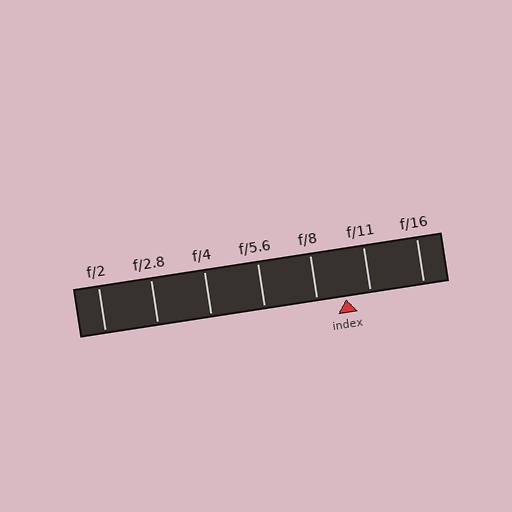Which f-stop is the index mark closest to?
The index mark is closest to f/11.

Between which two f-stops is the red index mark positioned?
The index mark is between f/8 and f/11.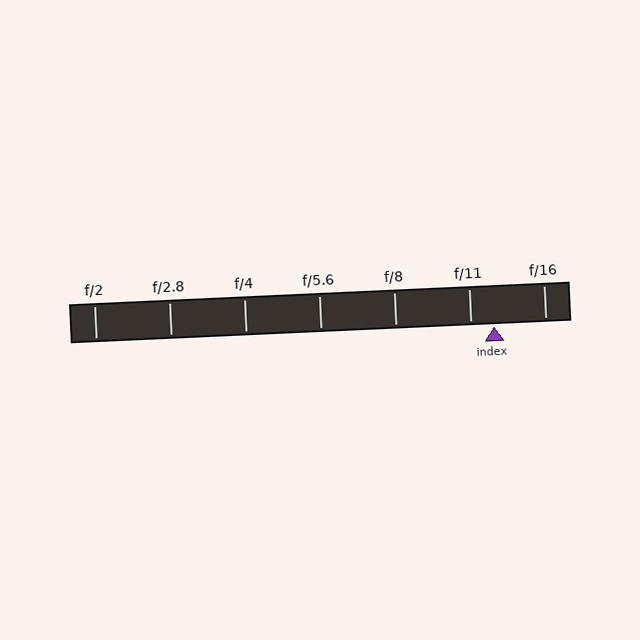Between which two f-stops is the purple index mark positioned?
The index mark is between f/11 and f/16.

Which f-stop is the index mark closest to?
The index mark is closest to f/11.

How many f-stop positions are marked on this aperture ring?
There are 7 f-stop positions marked.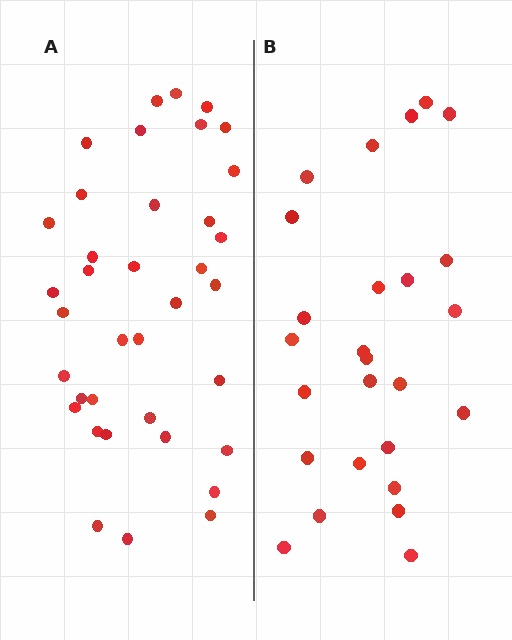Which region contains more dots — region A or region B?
Region A (the left region) has more dots.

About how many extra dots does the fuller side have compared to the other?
Region A has roughly 12 or so more dots than region B.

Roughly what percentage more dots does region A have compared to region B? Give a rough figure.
About 40% more.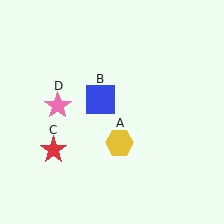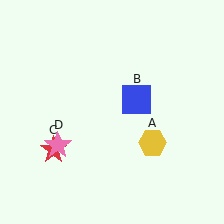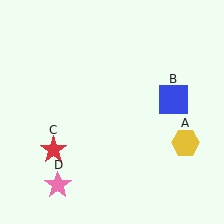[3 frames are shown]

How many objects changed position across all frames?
3 objects changed position: yellow hexagon (object A), blue square (object B), pink star (object D).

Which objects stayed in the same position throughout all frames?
Red star (object C) remained stationary.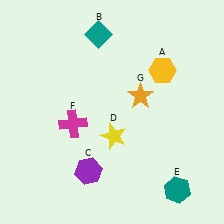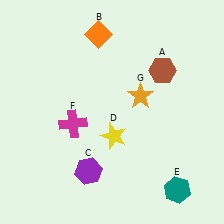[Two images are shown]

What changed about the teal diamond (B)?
In Image 1, B is teal. In Image 2, it changed to orange.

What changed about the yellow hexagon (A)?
In Image 1, A is yellow. In Image 2, it changed to brown.